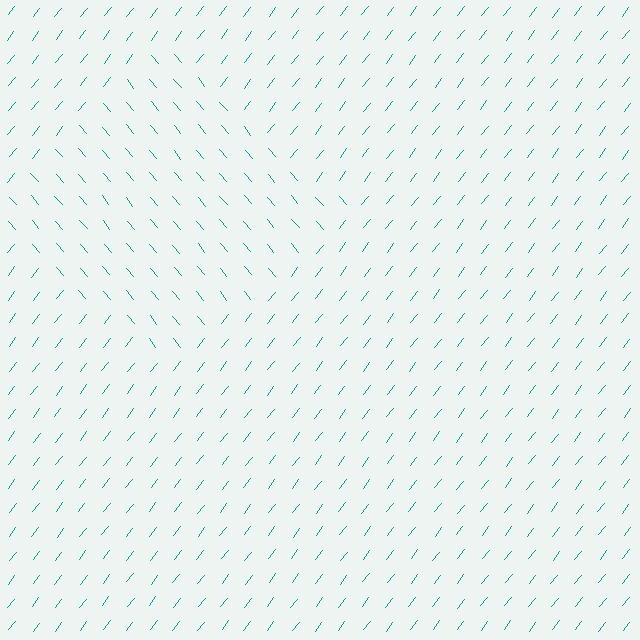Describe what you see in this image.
The image is filled with small teal line segments. A diamond region in the image has lines oriented differently from the surrounding lines, creating a visible texture boundary.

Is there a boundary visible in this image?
Yes, there is a texture boundary formed by a change in line orientation.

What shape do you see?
I see a diamond.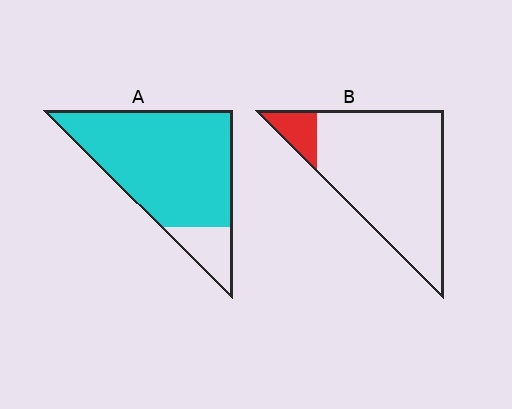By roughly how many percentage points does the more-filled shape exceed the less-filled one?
By roughly 75 percentage points (A over B).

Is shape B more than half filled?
No.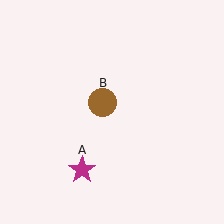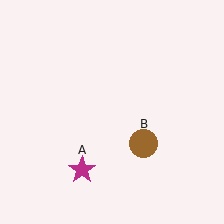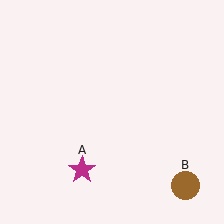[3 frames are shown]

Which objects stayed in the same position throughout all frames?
Magenta star (object A) remained stationary.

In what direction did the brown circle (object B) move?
The brown circle (object B) moved down and to the right.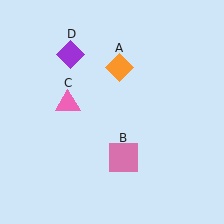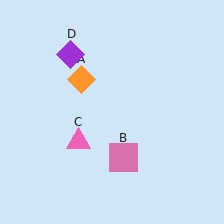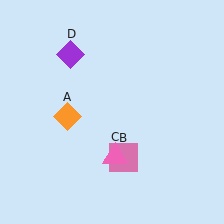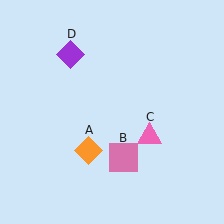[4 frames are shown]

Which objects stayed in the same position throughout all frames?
Pink square (object B) and purple diamond (object D) remained stationary.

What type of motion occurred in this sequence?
The orange diamond (object A), pink triangle (object C) rotated counterclockwise around the center of the scene.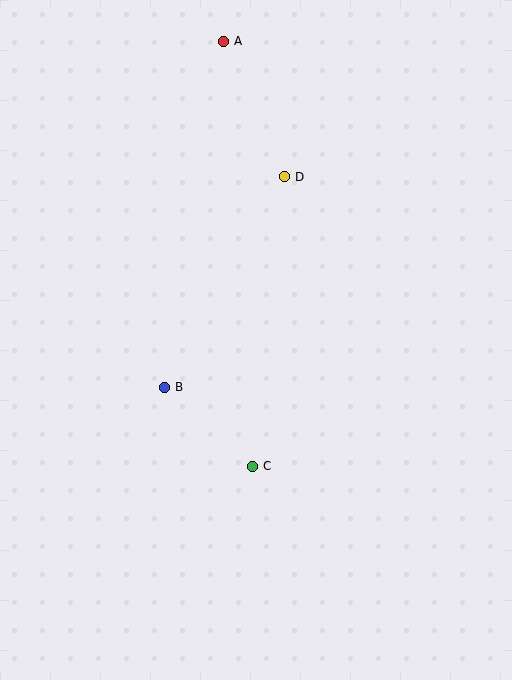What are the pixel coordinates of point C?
Point C is at (253, 466).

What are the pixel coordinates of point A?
Point A is at (224, 41).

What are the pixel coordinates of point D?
Point D is at (285, 177).